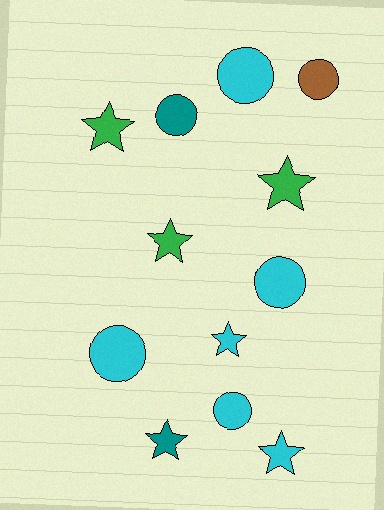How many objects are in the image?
There are 12 objects.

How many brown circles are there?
There is 1 brown circle.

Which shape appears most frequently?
Circle, with 6 objects.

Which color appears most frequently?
Cyan, with 6 objects.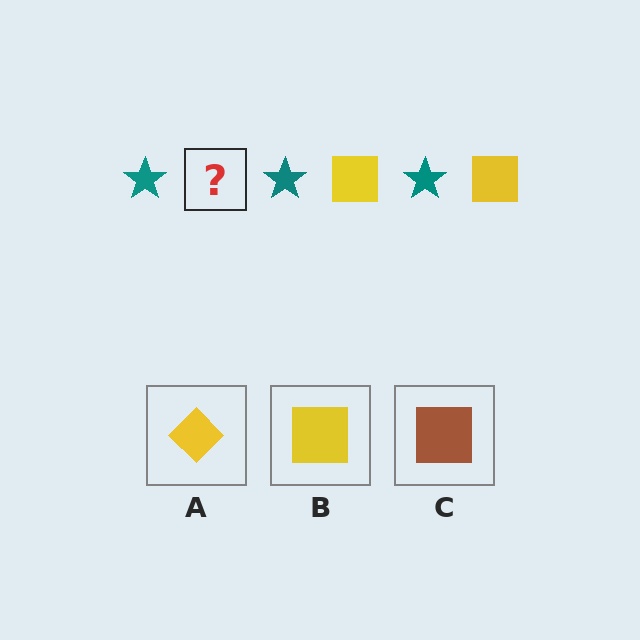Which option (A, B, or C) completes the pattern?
B.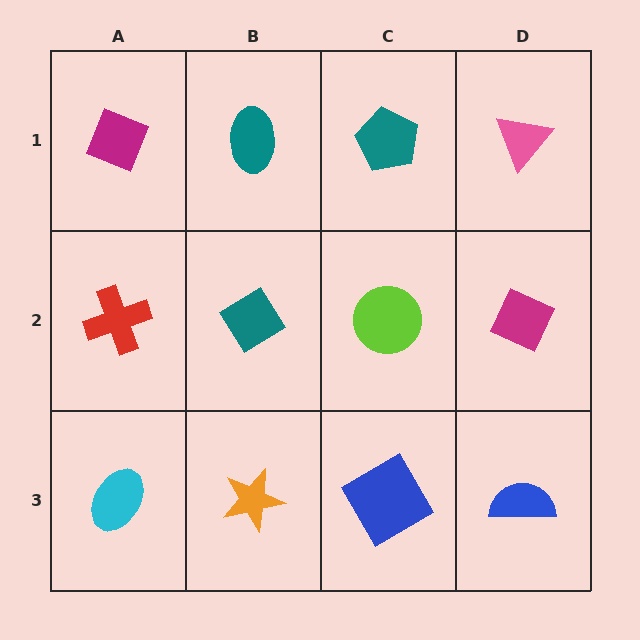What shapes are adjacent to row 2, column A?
A magenta diamond (row 1, column A), a cyan ellipse (row 3, column A), a teal diamond (row 2, column B).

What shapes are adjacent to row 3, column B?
A teal diamond (row 2, column B), a cyan ellipse (row 3, column A), a blue square (row 3, column C).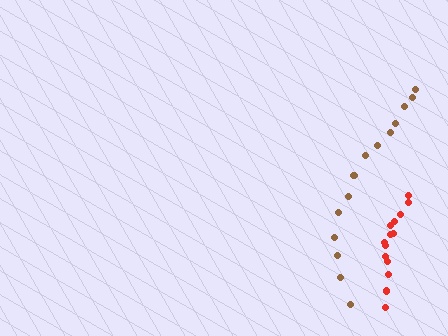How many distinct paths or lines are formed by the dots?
There are 2 distinct paths.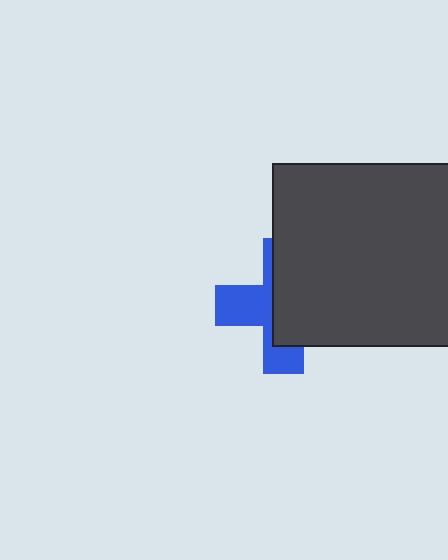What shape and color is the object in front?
The object in front is a dark gray rectangle.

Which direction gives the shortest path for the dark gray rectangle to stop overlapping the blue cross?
Moving right gives the shortest separation.